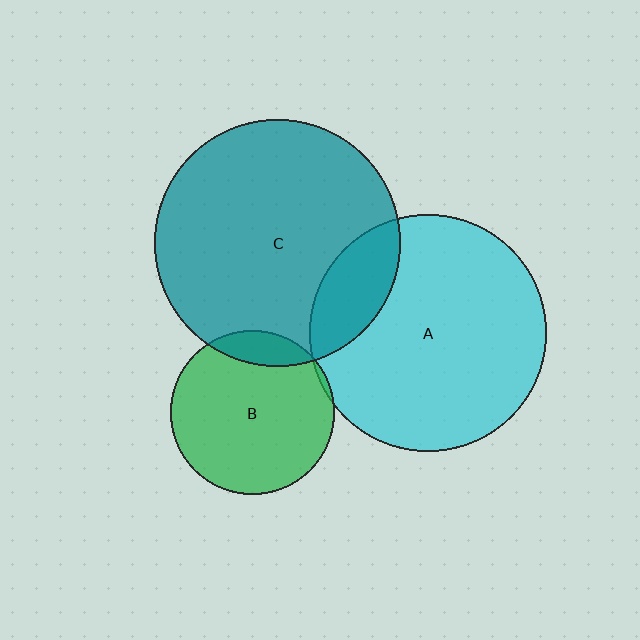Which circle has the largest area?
Circle C (teal).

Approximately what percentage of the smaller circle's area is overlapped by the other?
Approximately 5%.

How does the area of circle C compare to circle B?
Approximately 2.3 times.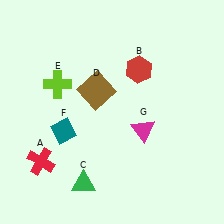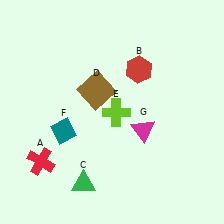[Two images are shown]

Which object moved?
The lime cross (E) moved right.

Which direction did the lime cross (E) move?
The lime cross (E) moved right.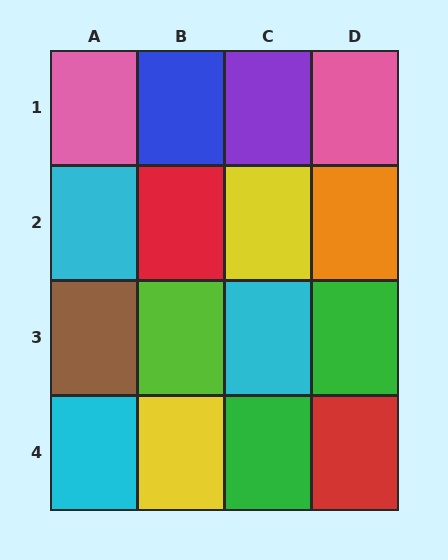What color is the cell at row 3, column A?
Brown.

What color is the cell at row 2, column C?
Yellow.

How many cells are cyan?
3 cells are cyan.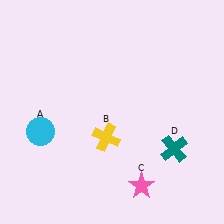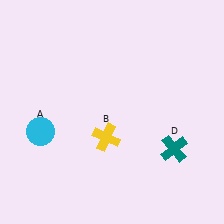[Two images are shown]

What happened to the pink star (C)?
The pink star (C) was removed in Image 2. It was in the bottom-right area of Image 1.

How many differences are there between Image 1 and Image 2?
There is 1 difference between the two images.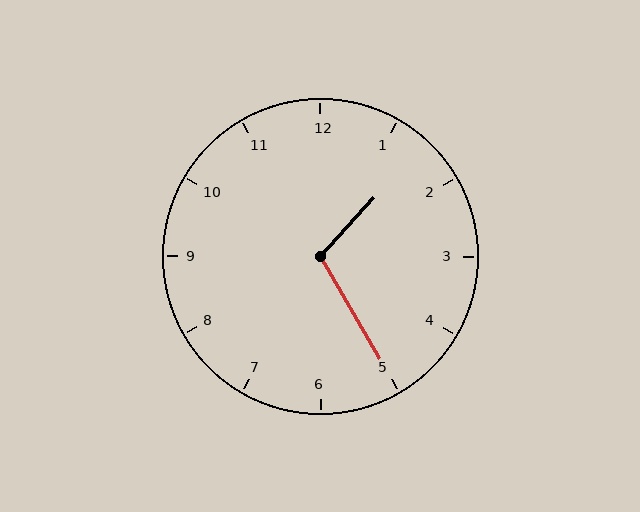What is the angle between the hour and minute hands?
Approximately 108 degrees.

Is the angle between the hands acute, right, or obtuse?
It is obtuse.